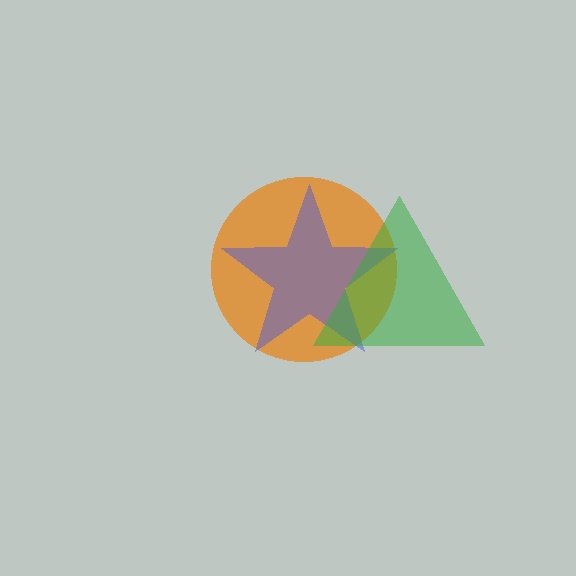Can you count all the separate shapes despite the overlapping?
Yes, there are 3 separate shapes.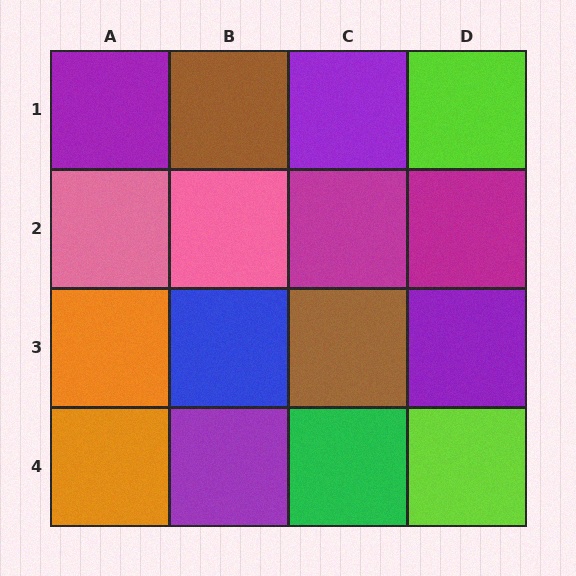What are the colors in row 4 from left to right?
Orange, purple, green, lime.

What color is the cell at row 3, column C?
Brown.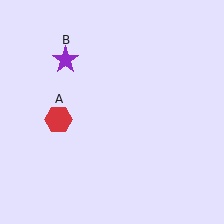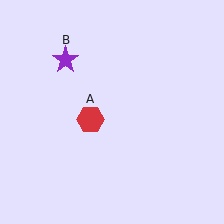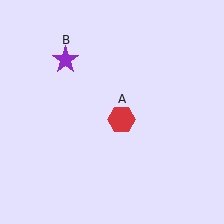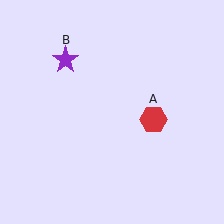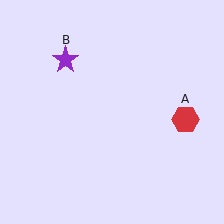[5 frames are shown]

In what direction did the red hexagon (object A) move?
The red hexagon (object A) moved right.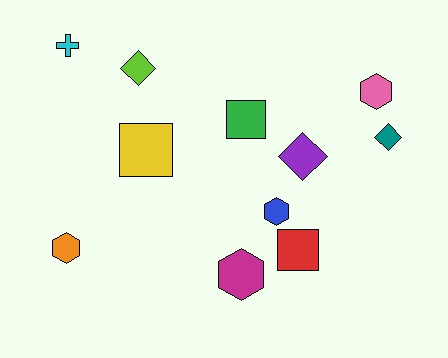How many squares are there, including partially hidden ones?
There are 3 squares.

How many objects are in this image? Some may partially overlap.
There are 11 objects.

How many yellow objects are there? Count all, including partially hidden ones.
There is 1 yellow object.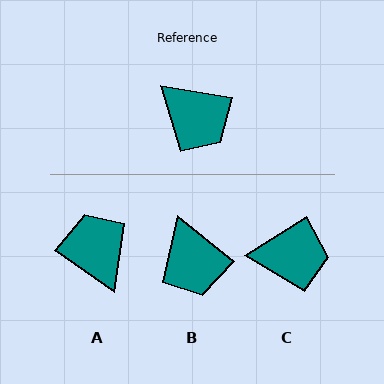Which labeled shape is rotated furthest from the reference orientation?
A, about 155 degrees away.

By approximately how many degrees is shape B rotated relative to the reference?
Approximately 29 degrees clockwise.